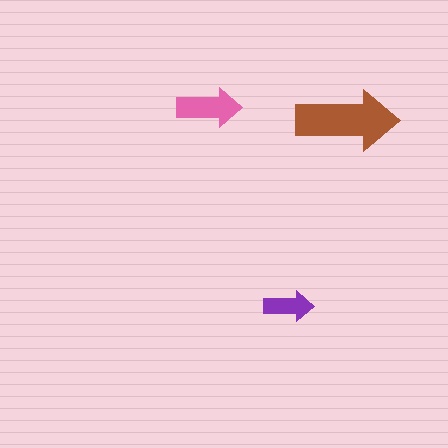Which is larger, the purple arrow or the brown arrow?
The brown one.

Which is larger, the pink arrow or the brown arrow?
The brown one.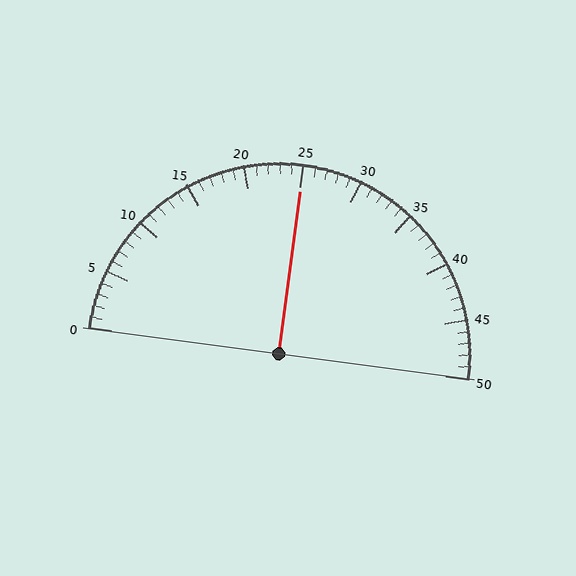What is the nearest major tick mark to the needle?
The nearest major tick mark is 25.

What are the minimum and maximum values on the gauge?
The gauge ranges from 0 to 50.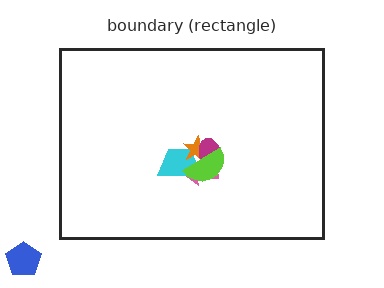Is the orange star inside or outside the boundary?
Inside.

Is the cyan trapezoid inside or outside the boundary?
Inside.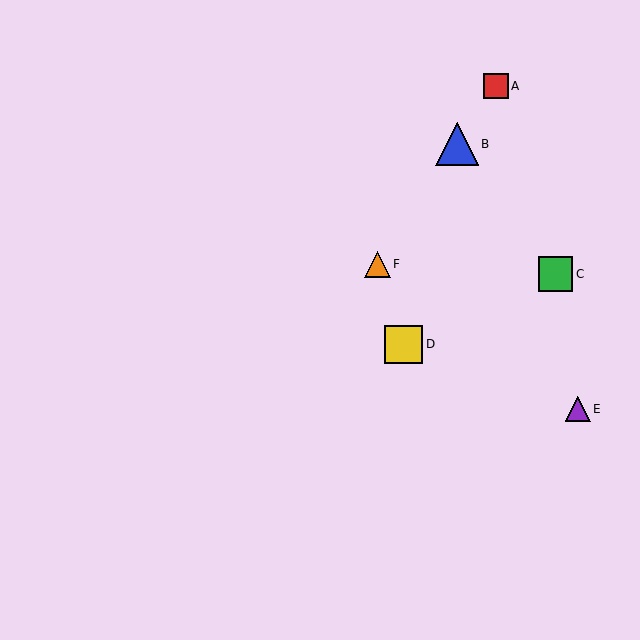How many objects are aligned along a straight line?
3 objects (A, B, F) are aligned along a straight line.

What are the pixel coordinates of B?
Object B is at (457, 144).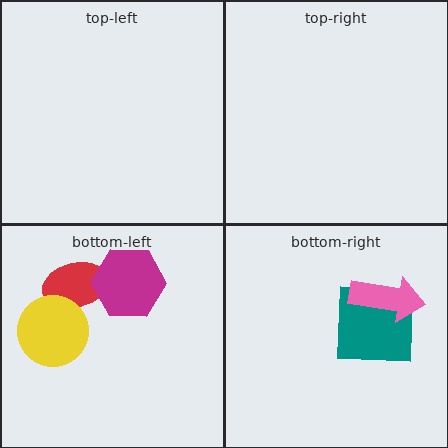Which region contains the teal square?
The bottom-right region.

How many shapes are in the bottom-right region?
2.